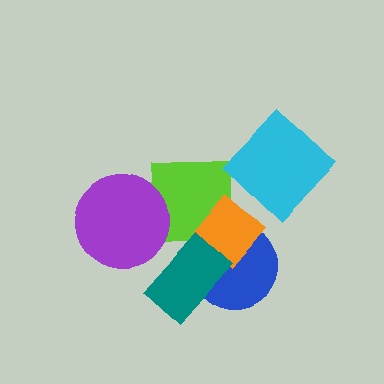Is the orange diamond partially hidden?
Yes, it is partially covered by another shape.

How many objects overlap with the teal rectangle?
2 objects overlap with the teal rectangle.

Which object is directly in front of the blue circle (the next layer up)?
The orange diamond is directly in front of the blue circle.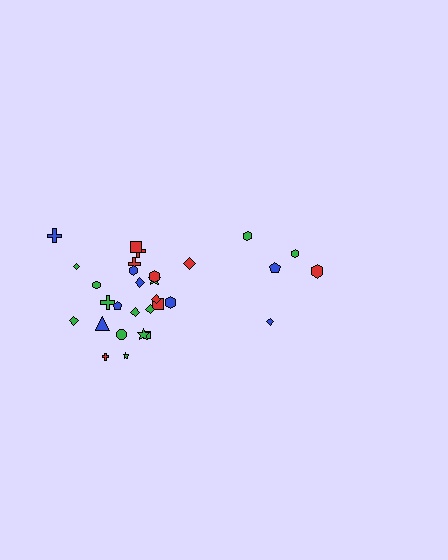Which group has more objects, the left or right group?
The left group.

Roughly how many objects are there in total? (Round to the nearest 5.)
Roughly 30 objects in total.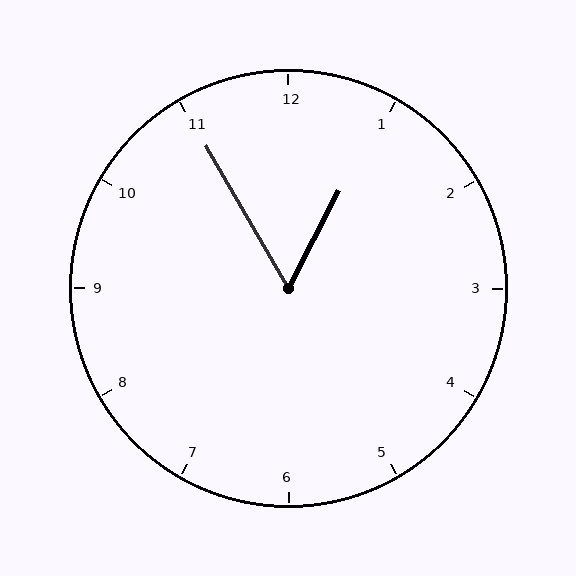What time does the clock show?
12:55.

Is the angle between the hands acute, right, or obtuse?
It is acute.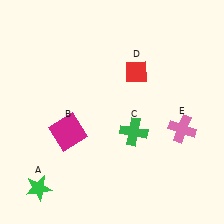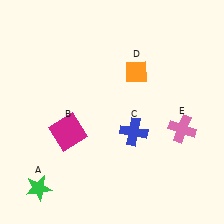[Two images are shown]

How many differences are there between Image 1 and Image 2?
There are 2 differences between the two images.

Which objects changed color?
C changed from green to blue. D changed from red to orange.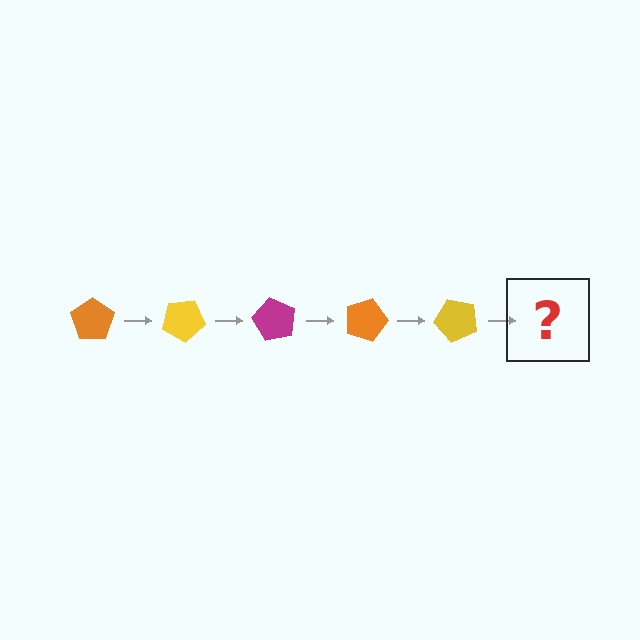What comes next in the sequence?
The next element should be a magenta pentagon, rotated 150 degrees from the start.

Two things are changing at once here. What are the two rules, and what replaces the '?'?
The two rules are that it rotates 30 degrees each step and the color cycles through orange, yellow, and magenta. The '?' should be a magenta pentagon, rotated 150 degrees from the start.